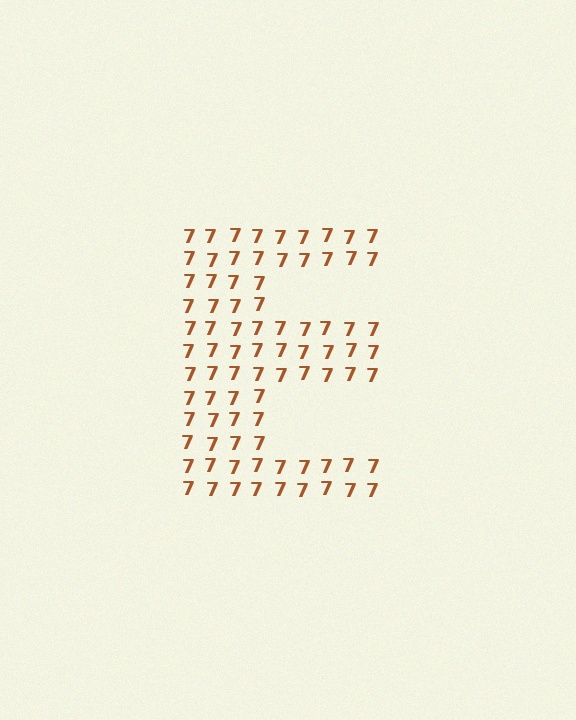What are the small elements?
The small elements are digit 7's.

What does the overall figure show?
The overall figure shows the letter E.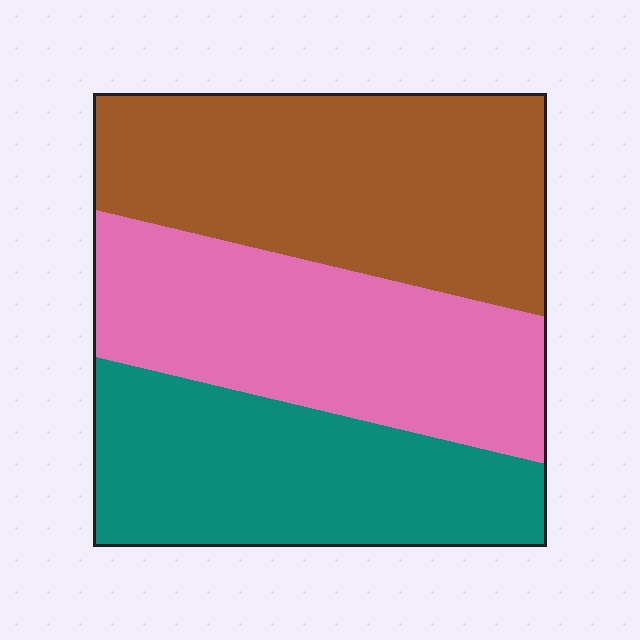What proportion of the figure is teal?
Teal takes up about one third (1/3) of the figure.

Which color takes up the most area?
Brown, at roughly 40%.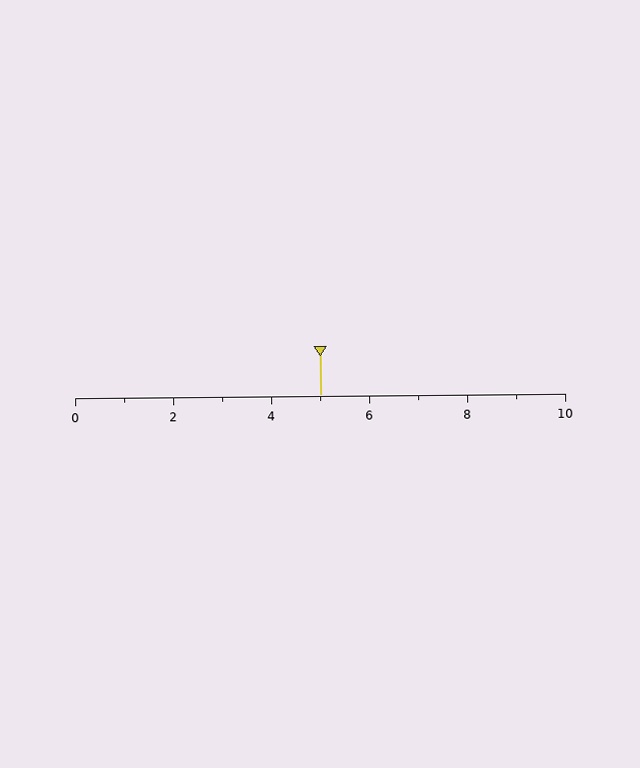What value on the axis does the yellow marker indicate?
The marker indicates approximately 5.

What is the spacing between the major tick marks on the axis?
The major ticks are spaced 2 apart.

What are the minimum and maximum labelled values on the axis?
The axis runs from 0 to 10.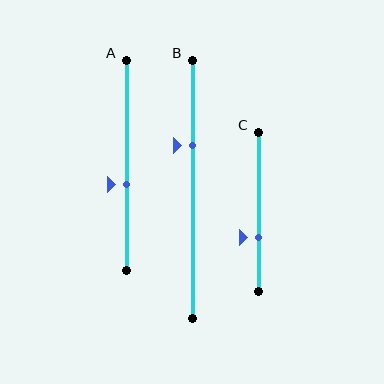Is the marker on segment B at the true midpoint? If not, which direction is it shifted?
No, the marker on segment B is shifted upward by about 17% of the segment length.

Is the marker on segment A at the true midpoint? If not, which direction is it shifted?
No, the marker on segment A is shifted downward by about 9% of the segment length.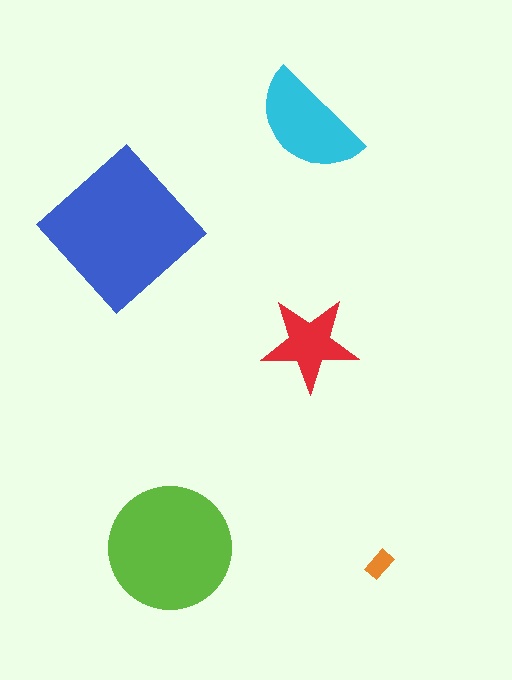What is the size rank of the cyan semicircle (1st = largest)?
3rd.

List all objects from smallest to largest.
The orange rectangle, the red star, the cyan semicircle, the lime circle, the blue diamond.